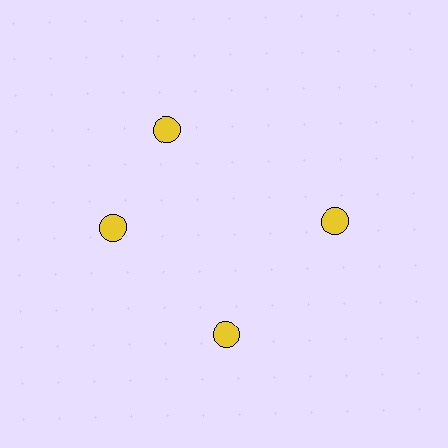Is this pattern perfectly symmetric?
No. The 4 yellow circles are arranged in a ring, but one element near the 12 o'clock position is rotated out of alignment along the ring, breaking the 4-fold rotational symmetry.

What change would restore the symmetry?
The symmetry would be restored by rotating it back into even spacing with its neighbors so that all 4 circles sit at equal angles and equal distance from the center.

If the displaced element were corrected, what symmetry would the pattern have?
It would have 4-fold rotational symmetry — the pattern would map onto itself every 90 degrees.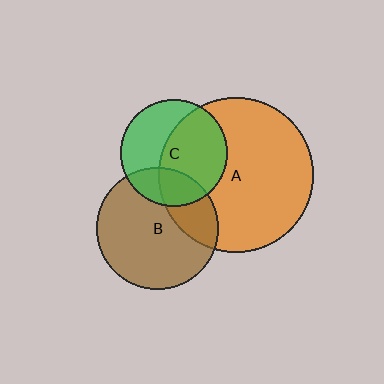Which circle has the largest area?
Circle A (orange).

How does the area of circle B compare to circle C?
Approximately 1.3 times.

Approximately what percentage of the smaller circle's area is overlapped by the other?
Approximately 25%.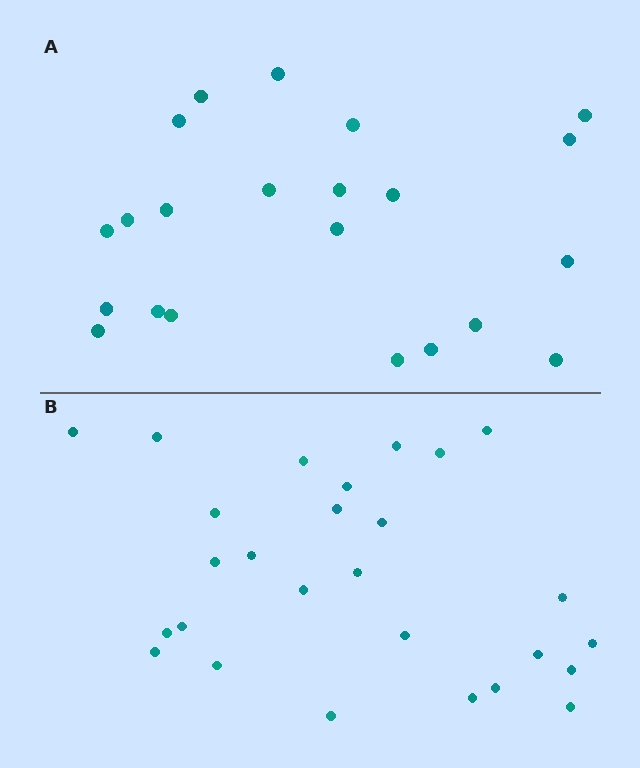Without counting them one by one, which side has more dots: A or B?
Region B (the bottom region) has more dots.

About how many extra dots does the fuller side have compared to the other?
Region B has about 5 more dots than region A.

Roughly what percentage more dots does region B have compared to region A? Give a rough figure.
About 25% more.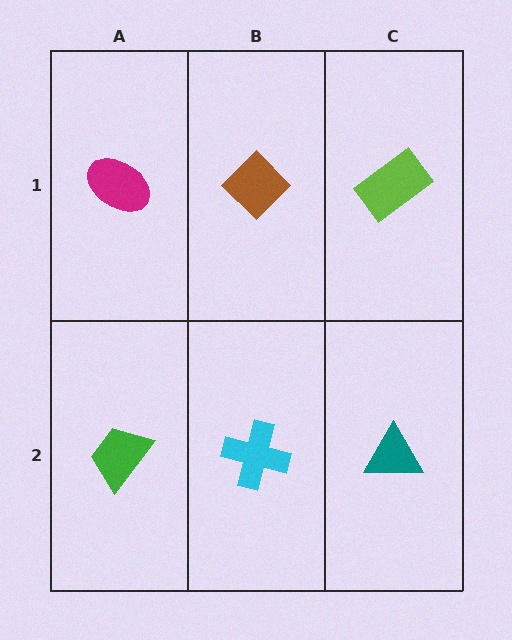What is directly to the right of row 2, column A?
A cyan cross.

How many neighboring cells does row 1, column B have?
3.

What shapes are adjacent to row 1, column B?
A cyan cross (row 2, column B), a magenta ellipse (row 1, column A), a lime rectangle (row 1, column C).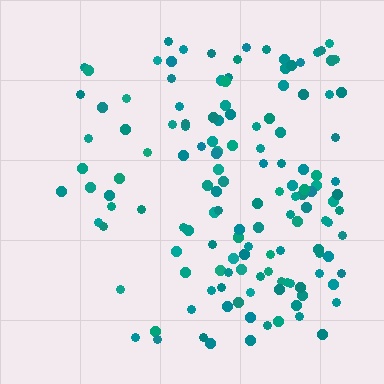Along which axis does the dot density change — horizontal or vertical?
Horizontal.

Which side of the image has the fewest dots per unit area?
The left.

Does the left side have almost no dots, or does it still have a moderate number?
Still a moderate number, just noticeably fewer than the right.